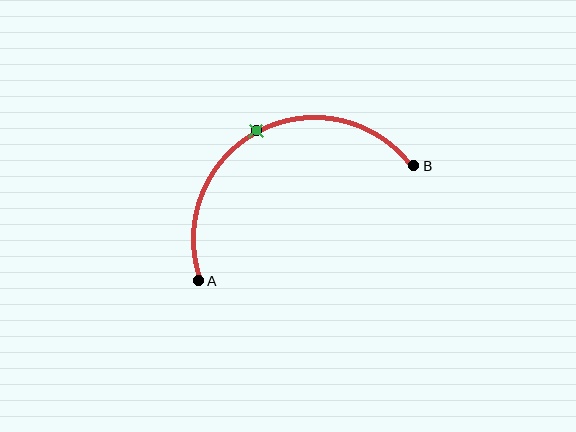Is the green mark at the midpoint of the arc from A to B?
Yes. The green mark lies on the arc at equal arc-length from both A and B — it is the arc midpoint.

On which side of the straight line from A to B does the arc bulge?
The arc bulges above the straight line connecting A and B.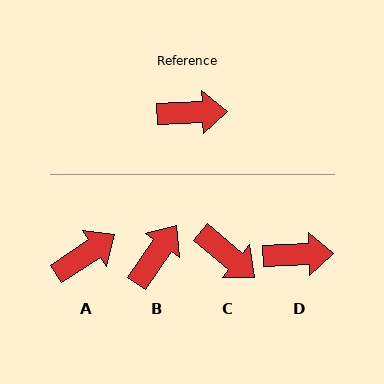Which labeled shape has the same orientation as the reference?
D.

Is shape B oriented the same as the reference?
No, it is off by about 54 degrees.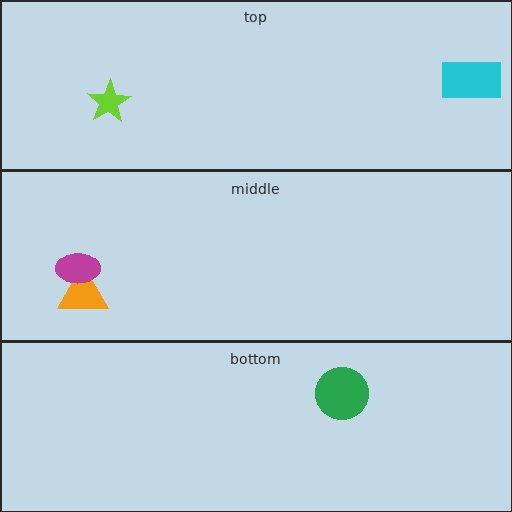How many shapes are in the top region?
2.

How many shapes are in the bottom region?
1.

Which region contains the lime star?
The top region.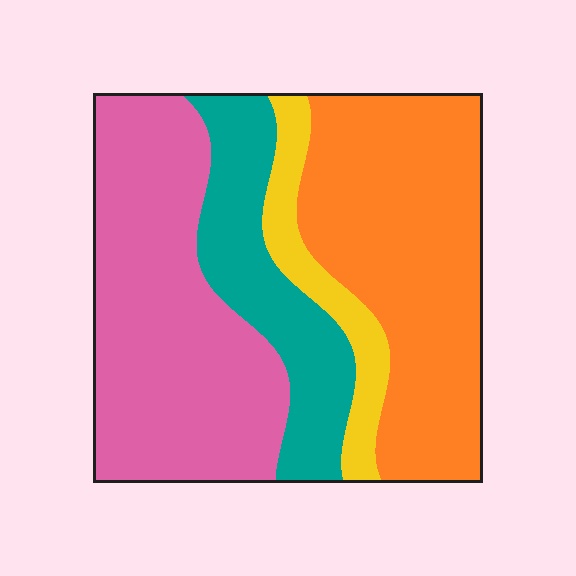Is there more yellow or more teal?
Teal.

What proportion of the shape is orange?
Orange covers roughly 35% of the shape.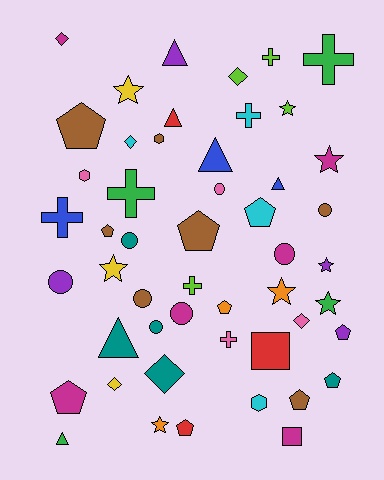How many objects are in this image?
There are 50 objects.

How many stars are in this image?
There are 8 stars.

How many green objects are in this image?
There are 4 green objects.